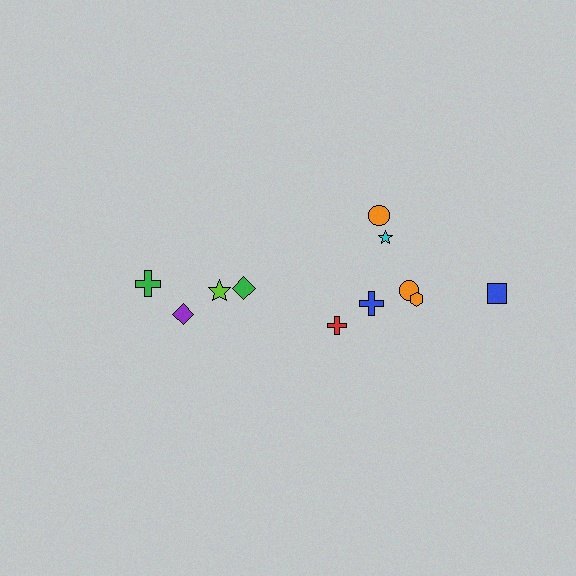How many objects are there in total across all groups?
There are 11 objects.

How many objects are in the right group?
There are 7 objects.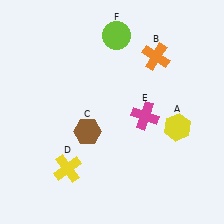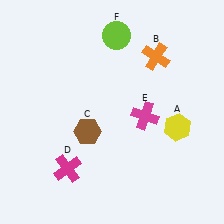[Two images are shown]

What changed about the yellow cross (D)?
In Image 1, D is yellow. In Image 2, it changed to magenta.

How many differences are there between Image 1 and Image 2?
There is 1 difference between the two images.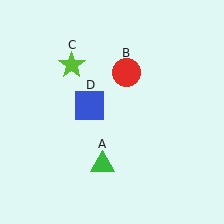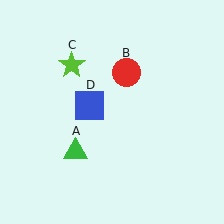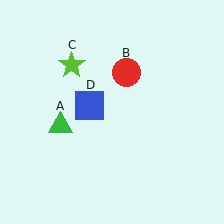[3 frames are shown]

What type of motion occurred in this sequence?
The green triangle (object A) rotated clockwise around the center of the scene.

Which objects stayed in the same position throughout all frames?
Red circle (object B) and lime star (object C) and blue square (object D) remained stationary.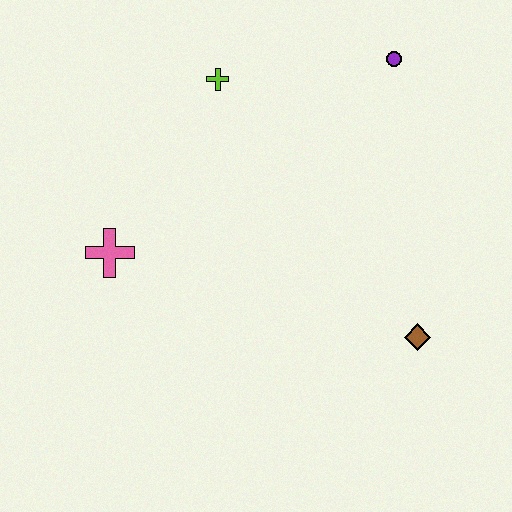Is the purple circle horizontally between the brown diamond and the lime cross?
Yes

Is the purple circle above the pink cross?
Yes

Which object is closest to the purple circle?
The lime cross is closest to the purple circle.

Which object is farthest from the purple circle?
The pink cross is farthest from the purple circle.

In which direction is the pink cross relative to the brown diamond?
The pink cross is to the left of the brown diamond.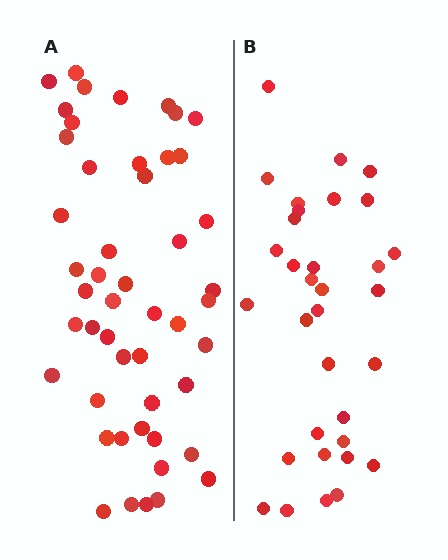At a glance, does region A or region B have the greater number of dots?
Region A (the left region) has more dots.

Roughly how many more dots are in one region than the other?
Region A has approximately 15 more dots than region B.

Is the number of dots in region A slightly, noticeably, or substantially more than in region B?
Region A has substantially more. The ratio is roughly 1.5 to 1.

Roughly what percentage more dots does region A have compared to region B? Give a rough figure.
About 50% more.